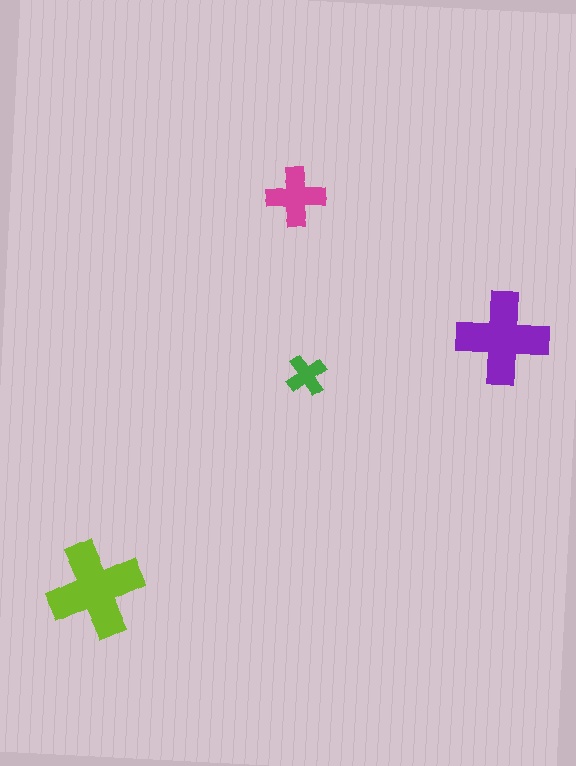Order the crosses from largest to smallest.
the lime one, the purple one, the magenta one, the green one.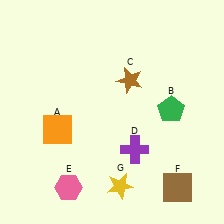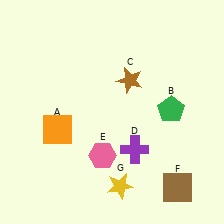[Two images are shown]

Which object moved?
The pink hexagon (E) moved right.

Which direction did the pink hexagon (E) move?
The pink hexagon (E) moved right.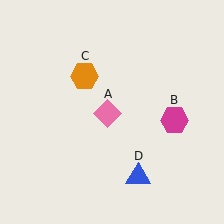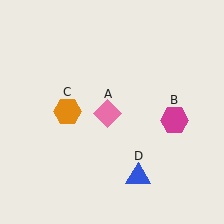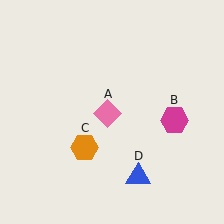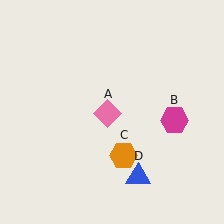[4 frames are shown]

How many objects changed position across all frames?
1 object changed position: orange hexagon (object C).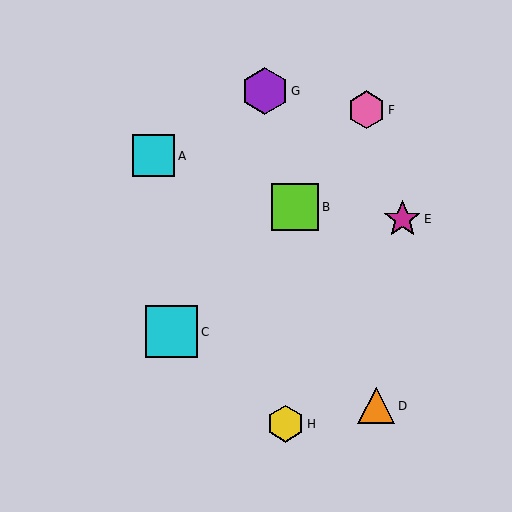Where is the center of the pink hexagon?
The center of the pink hexagon is at (366, 110).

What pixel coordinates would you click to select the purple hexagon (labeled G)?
Click at (265, 91) to select the purple hexagon G.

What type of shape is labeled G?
Shape G is a purple hexagon.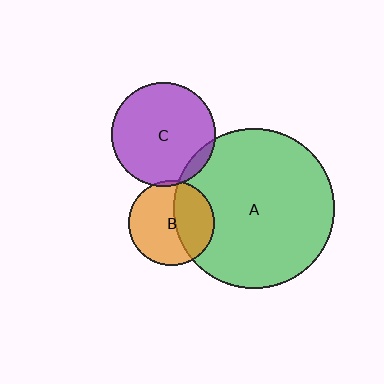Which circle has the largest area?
Circle A (green).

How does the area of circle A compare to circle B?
Approximately 3.5 times.